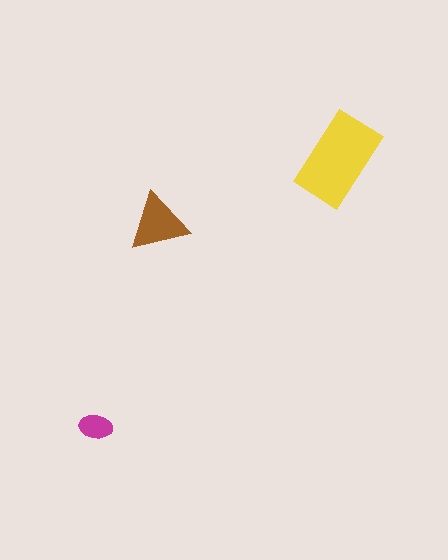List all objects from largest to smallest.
The yellow rectangle, the brown triangle, the magenta ellipse.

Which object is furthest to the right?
The yellow rectangle is rightmost.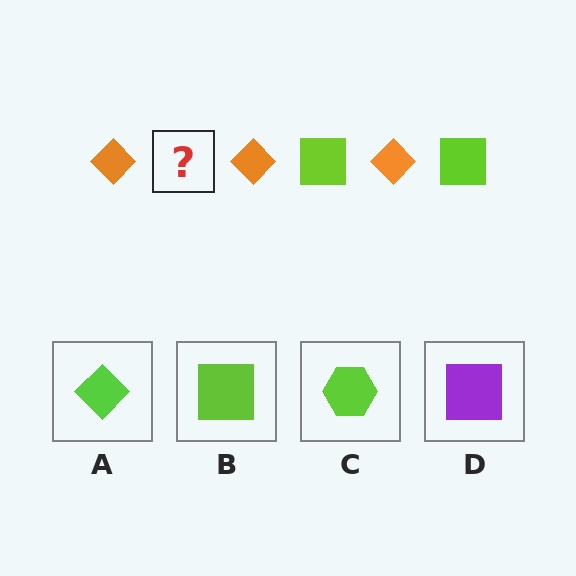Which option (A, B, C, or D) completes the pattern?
B.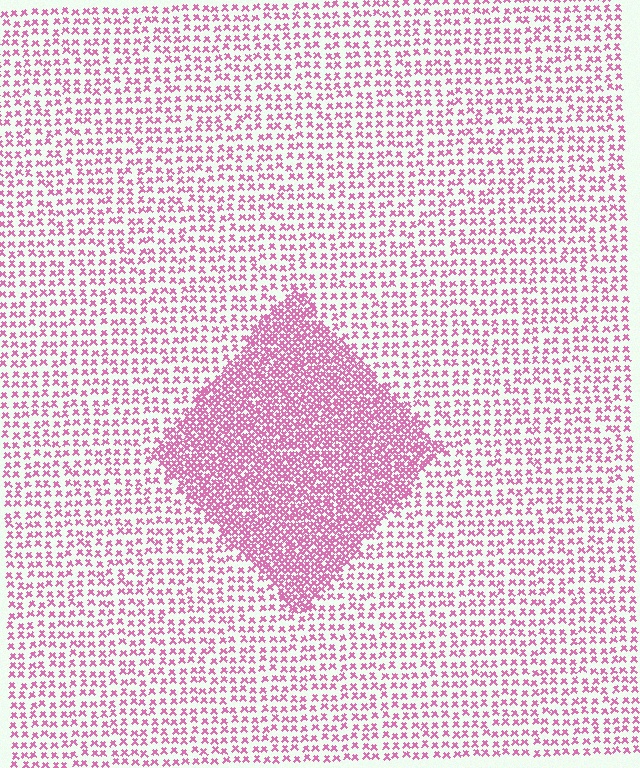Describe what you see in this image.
The image contains small pink elements arranged at two different densities. A diamond-shaped region is visible where the elements are more densely packed than the surrounding area.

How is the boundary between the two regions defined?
The boundary is defined by a change in element density (approximately 2.4x ratio). All elements are the same color, size, and shape.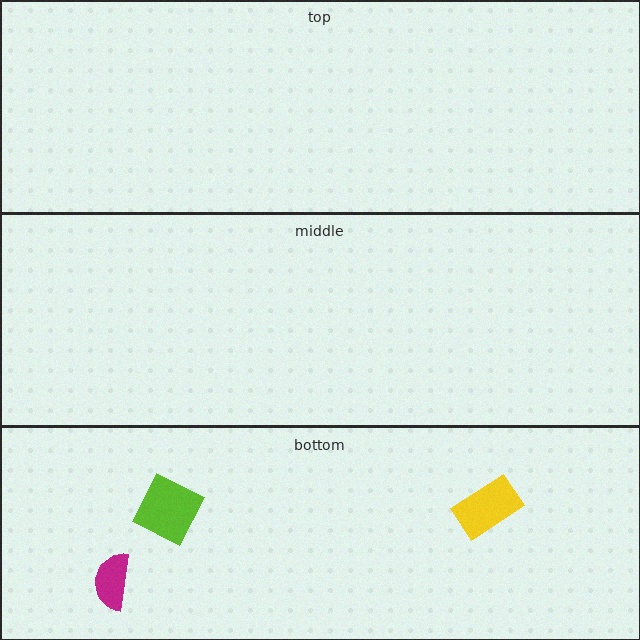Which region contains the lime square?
The bottom region.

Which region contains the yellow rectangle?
The bottom region.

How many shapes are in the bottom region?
3.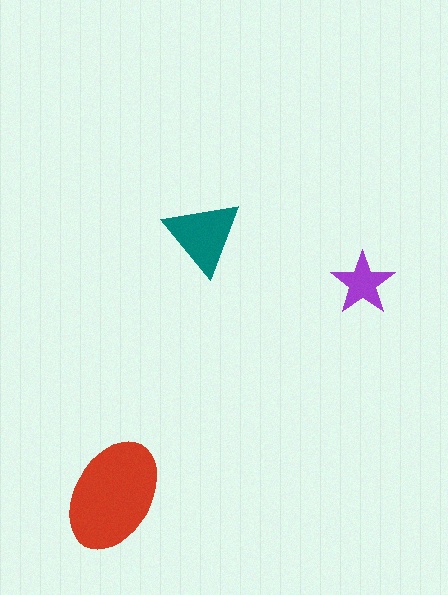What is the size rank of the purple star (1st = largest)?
3rd.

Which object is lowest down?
The red ellipse is bottommost.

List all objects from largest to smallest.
The red ellipse, the teal triangle, the purple star.